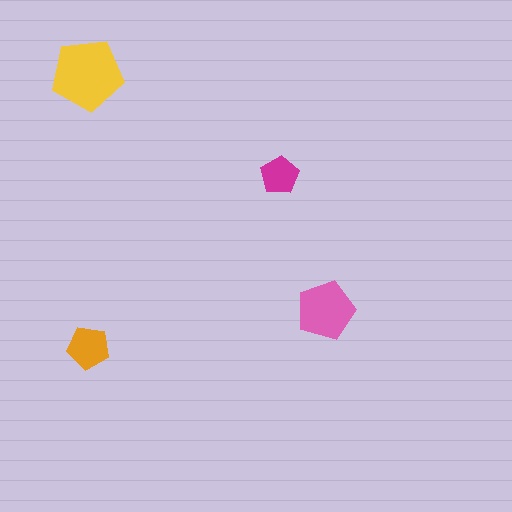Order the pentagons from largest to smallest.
the yellow one, the pink one, the orange one, the magenta one.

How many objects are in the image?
There are 4 objects in the image.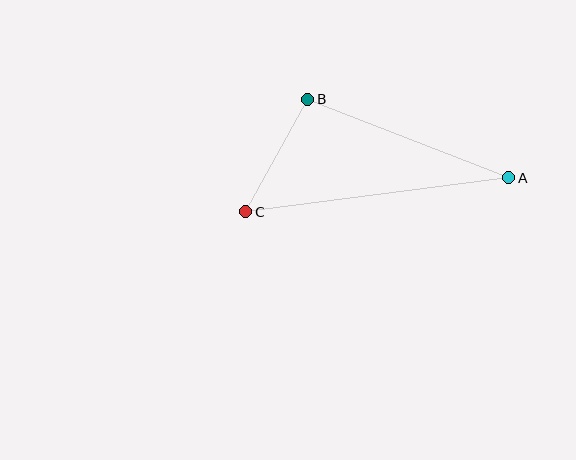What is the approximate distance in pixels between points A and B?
The distance between A and B is approximately 216 pixels.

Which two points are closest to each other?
Points B and C are closest to each other.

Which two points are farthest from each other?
Points A and C are farthest from each other.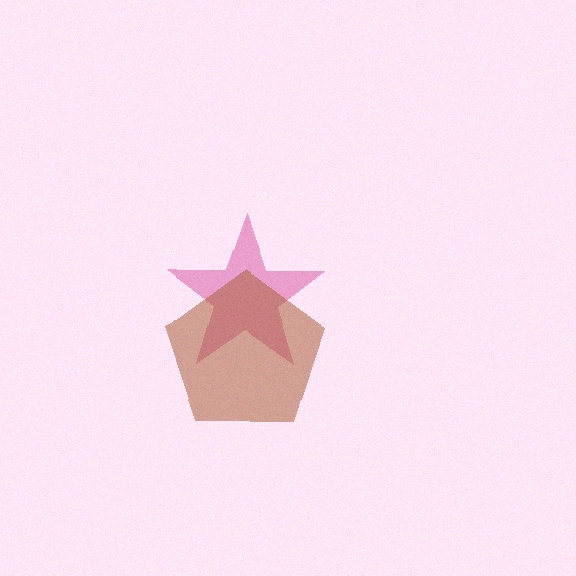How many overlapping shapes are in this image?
There are 2 overlapping shapes in the image.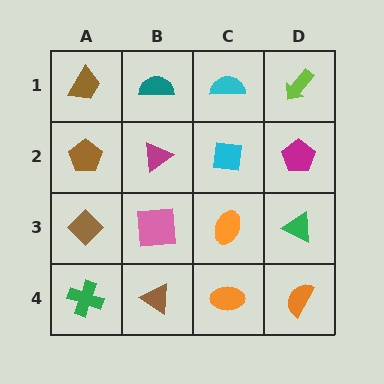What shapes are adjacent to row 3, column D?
A magenta pentagon (row 2, column D), an orange semicircle (row 4, column D), an orange ellipse (row 3, column C).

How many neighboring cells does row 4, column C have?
3.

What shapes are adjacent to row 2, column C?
A cyan semicircle (row 1, column C), an orange ellipse (row 3, column C), a magenta triangle (row 2, column B), a magenta pentagon (row 2, column D).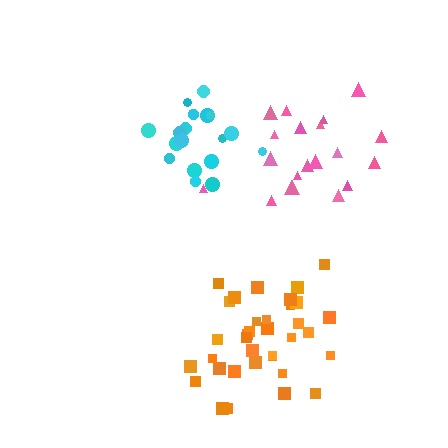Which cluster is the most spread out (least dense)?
Pink.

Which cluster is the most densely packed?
Orange.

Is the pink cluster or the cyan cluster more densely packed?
Cyan.